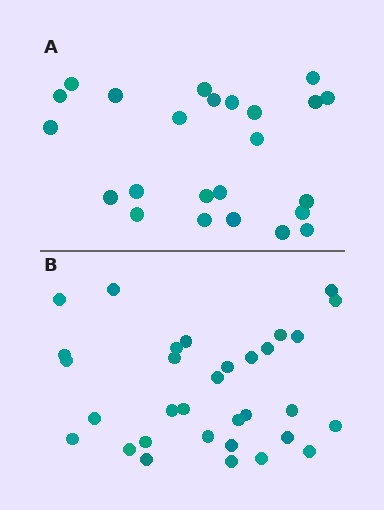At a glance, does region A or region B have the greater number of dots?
Region B (the bottom region) has more dots.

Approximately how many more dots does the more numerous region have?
Region B has roughly 8 or so more dots than region A.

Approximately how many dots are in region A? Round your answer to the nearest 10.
About 20 dots. (The exact count is 24, which rounds to 20.)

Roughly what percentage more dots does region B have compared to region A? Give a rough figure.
About 35% more.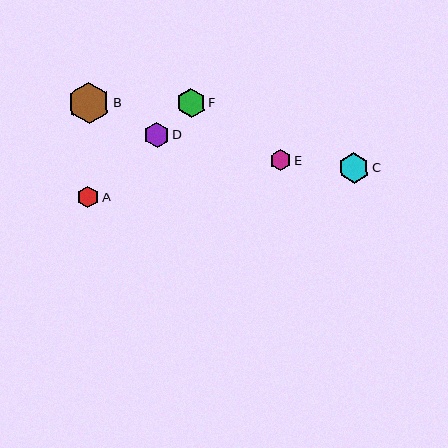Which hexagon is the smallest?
Hexagon E is the smallest with a size of approximately 21 pixels.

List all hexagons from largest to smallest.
From largest to smallest: B, C, F, D, A, E.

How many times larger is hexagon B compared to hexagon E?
Hexagon B is approximately 2.0 times the size of hexagon E.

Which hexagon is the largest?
Hexagon B is the largest with a size of approximately 41 pixels.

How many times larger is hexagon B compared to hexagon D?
Hexagon B is approximately 1.7 times the size of hexagon D.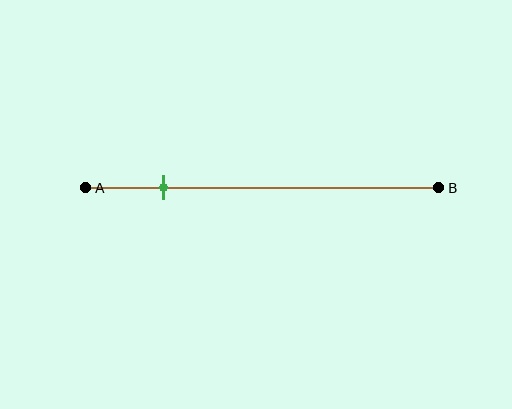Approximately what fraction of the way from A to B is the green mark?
The green mark is approximately 20% of the way from A to B.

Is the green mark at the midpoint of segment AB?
No, the mark is at about 20% from A, not at the 50% midpoint.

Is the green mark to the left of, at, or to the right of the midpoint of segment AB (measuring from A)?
The green mark is to the left of the midpoint of segment AB.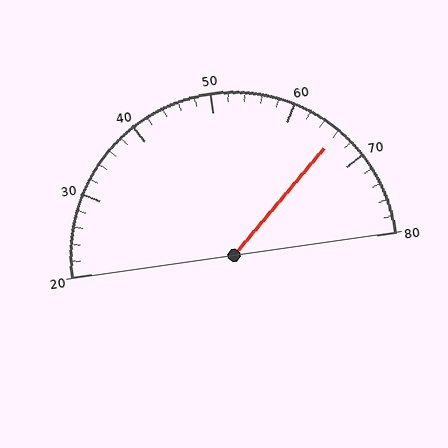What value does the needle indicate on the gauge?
The needle indicates approximately 66.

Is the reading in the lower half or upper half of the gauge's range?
The reading is in the upper half of the range (20 to 80).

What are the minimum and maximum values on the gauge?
The gauge ranges from 20 to 80.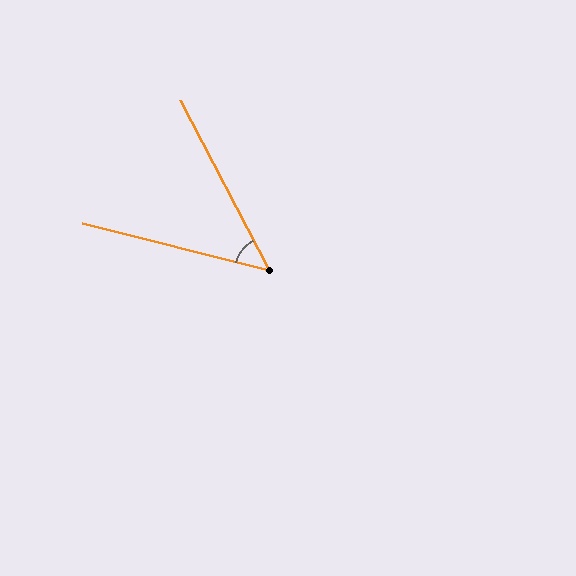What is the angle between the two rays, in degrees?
Approximately 48 degrees.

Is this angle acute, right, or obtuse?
It is acute.